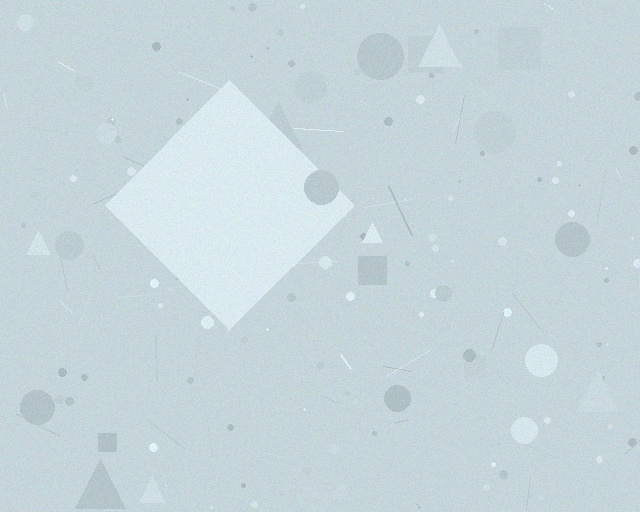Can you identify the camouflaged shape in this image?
The camouflaged shape is a diamond.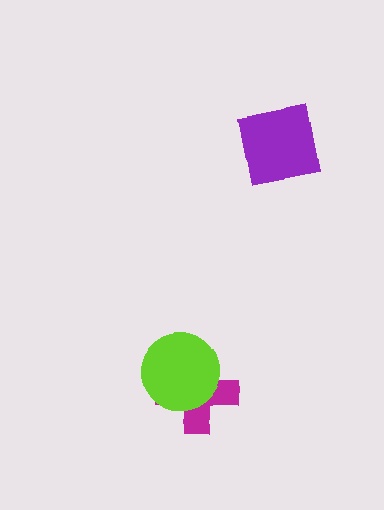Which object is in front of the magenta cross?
The lime circle is in front of the magenta cross.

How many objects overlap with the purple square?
0 objects overlap with the purple square.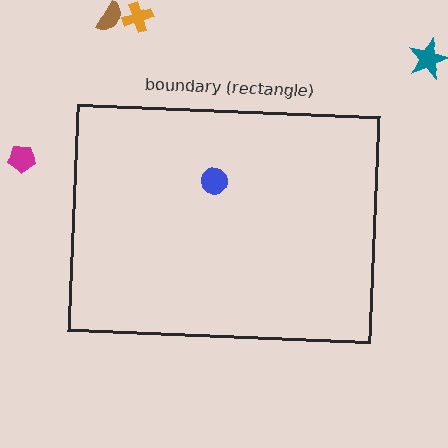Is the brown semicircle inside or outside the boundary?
Outside.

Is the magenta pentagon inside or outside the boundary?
Outside.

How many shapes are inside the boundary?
1 inside, 4 outside.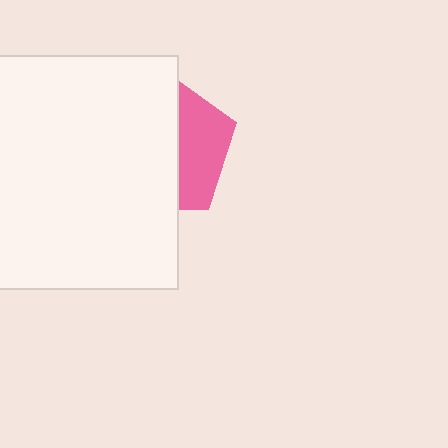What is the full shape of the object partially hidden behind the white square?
The partially hidden object is a pink pentagon.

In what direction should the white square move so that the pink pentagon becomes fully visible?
The white square should move left. That is the shortest direction to clear the overlap and leave the pink pentagon fully visible.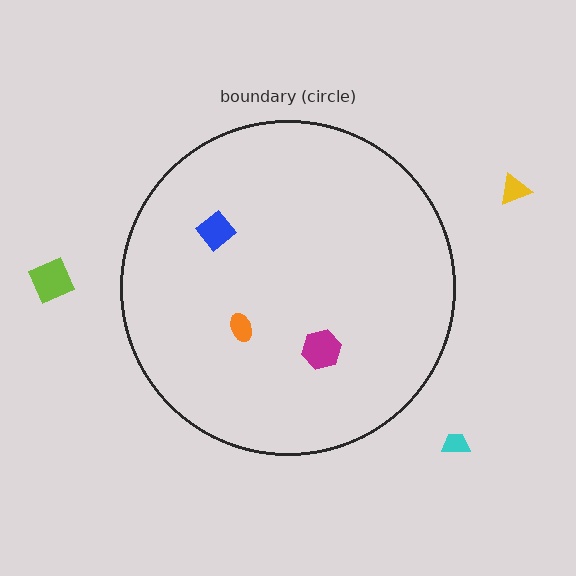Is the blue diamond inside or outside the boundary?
Inside.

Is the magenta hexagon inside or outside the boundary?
Inside.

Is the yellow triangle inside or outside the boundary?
Outside.